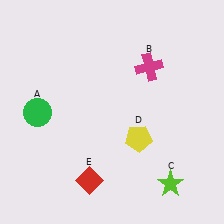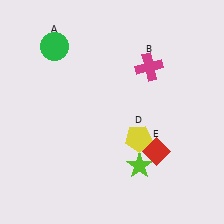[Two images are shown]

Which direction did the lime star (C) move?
The lime star (C) moved left.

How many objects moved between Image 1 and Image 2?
3 objects moved between the two images.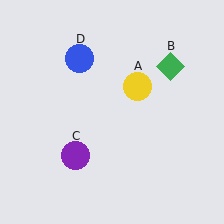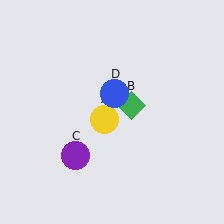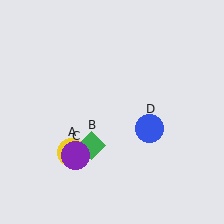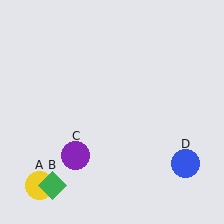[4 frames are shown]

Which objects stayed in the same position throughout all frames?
Purple circle (object C) remained stationary.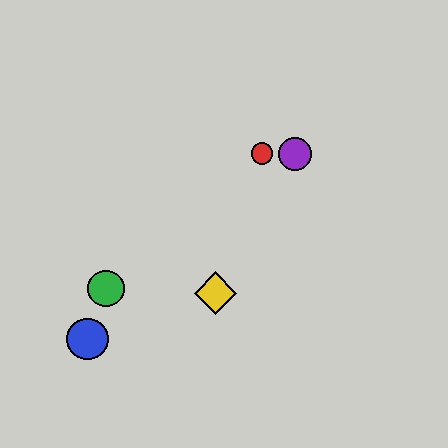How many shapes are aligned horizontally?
2 shapes (the red circle, the purple circle) are aligned horizontally.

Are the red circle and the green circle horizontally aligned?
No, the red circle is at y≈154 and the green circle is at y≈289.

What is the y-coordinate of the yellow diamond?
The yellow diamond is at y≈293.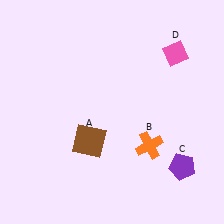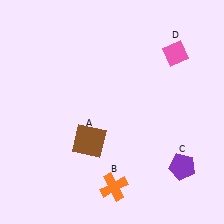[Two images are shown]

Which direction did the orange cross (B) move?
The orange cross (B) moved down.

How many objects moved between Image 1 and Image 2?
1 object moved between the two images.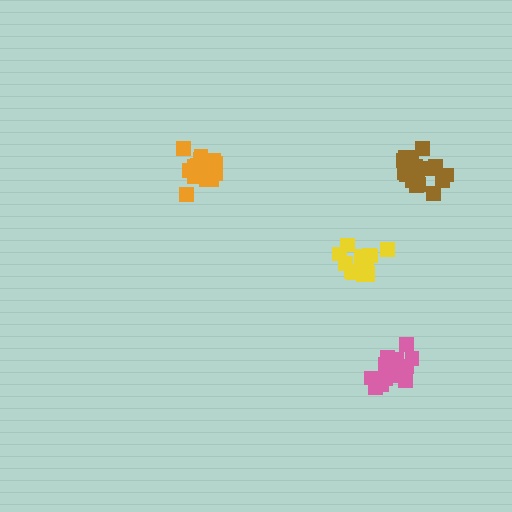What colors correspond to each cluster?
The clusters are colored: pink, brown, yellow, orange.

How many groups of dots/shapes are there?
There are 4 groups.